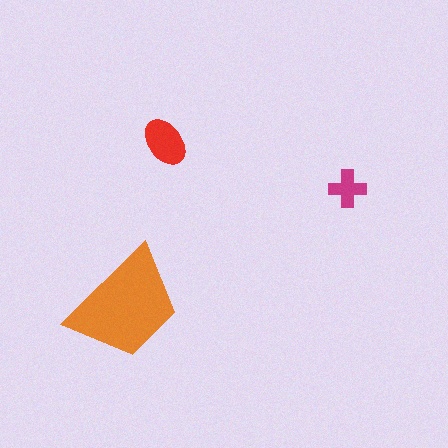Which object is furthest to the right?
The magenta cross is rightmost.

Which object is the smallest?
The magenta cross.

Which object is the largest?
The orange trapezoid.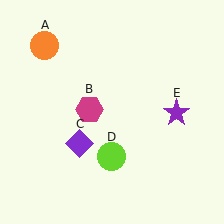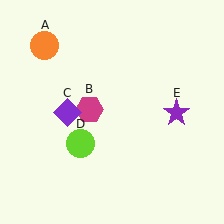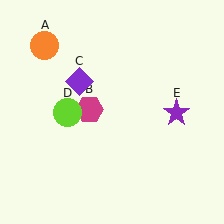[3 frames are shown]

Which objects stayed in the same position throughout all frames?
Orange circle (object A) and magenta hexagon (object B) and purple star (object E) remained stationary.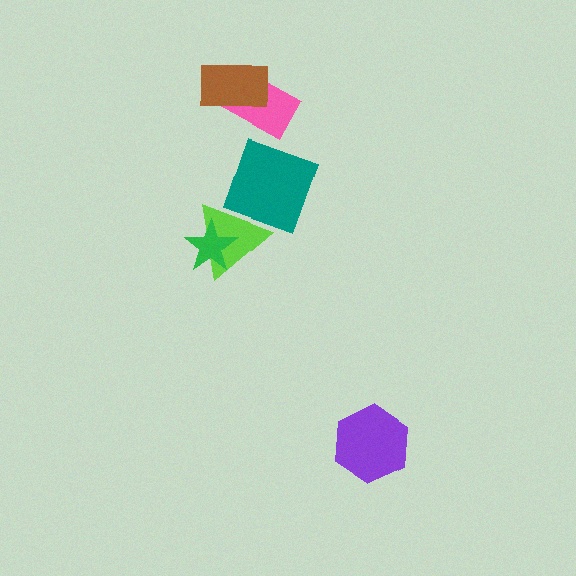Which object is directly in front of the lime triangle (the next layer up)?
The teal square is directly in front of the lime triangle.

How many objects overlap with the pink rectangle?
1 object overlaps with the pink rectangle.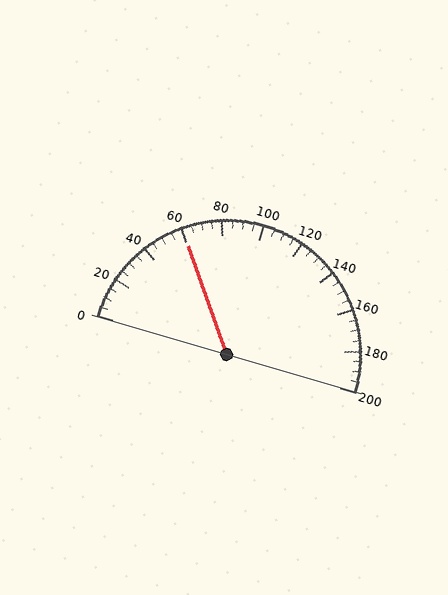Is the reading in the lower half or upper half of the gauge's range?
The reading is in the lower half of the range (0 to 200).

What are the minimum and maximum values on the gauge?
The gauge ranges from 0 to 200.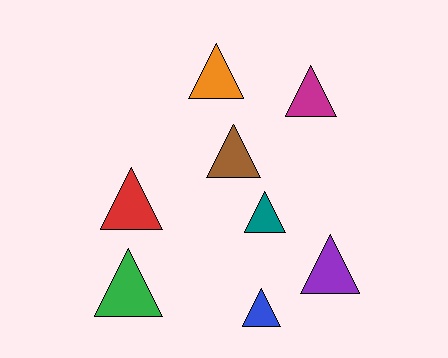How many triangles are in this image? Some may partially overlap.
There are 8 triangles.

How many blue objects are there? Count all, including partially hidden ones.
There is 1 blue object.